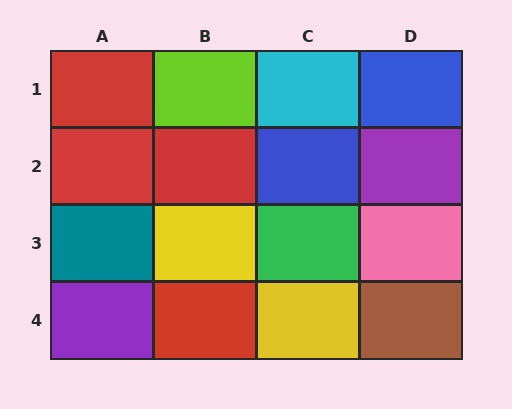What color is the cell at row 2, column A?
Red.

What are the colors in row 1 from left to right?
Red, lime, cyan, blue.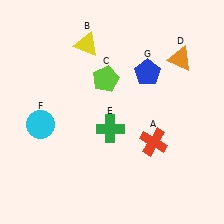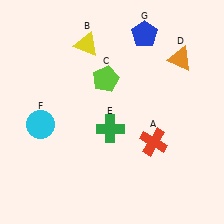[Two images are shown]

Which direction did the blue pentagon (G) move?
The blue pentagon (G) moved up.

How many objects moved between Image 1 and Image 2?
1 object moved between the two images.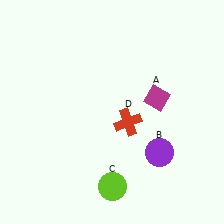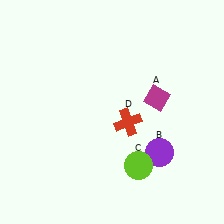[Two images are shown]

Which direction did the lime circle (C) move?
The lime circle (C) moved right.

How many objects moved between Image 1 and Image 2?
1 object moved between the two images.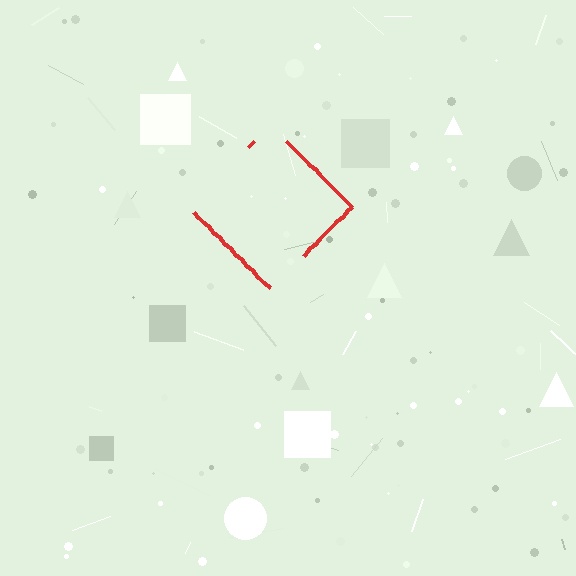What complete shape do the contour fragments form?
The contour fragments form a diamond.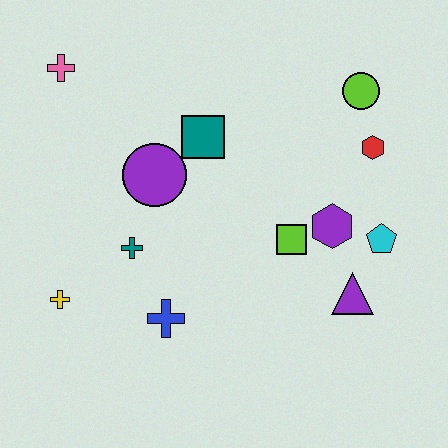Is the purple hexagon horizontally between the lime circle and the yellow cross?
Yes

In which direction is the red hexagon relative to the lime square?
The red hexagon is above the lime square.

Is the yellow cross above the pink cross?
No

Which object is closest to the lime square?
The purple hexagon is closest to the lime square.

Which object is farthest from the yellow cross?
The lime circle is farthest from the yellow cross.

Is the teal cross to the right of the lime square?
No